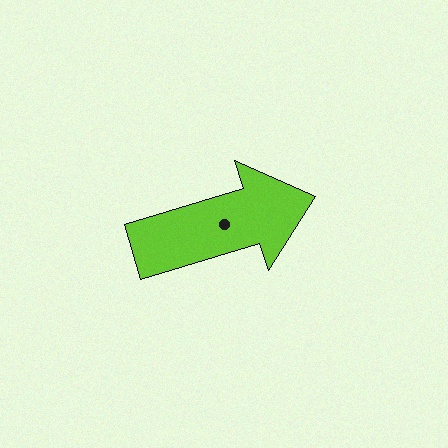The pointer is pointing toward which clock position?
Roughly 2 o'clock.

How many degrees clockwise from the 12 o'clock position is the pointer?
Approximately 73 degrees.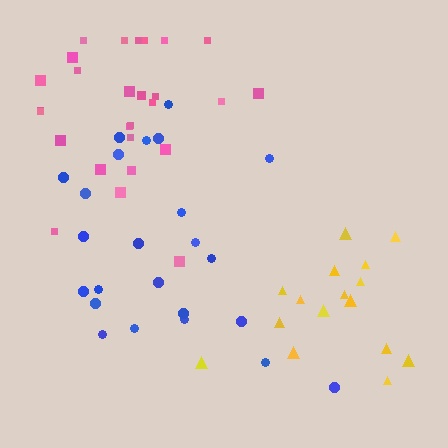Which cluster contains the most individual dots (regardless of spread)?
Pink (27).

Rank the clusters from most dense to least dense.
yellow, pink, blue.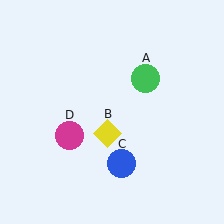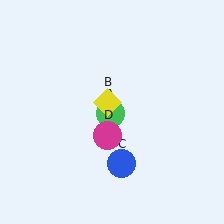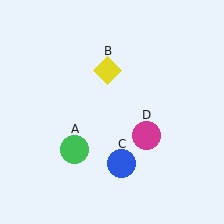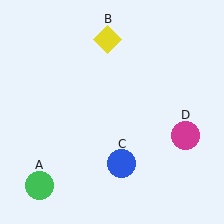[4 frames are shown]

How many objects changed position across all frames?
3 objects changed position: green circle (object A), yellow diamond (object B), magenta circle (object D).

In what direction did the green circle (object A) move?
The green circle (object A) moved down and to the left.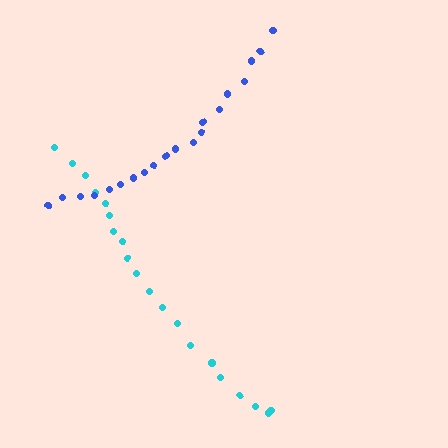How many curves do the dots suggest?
There are 2 distinct paths.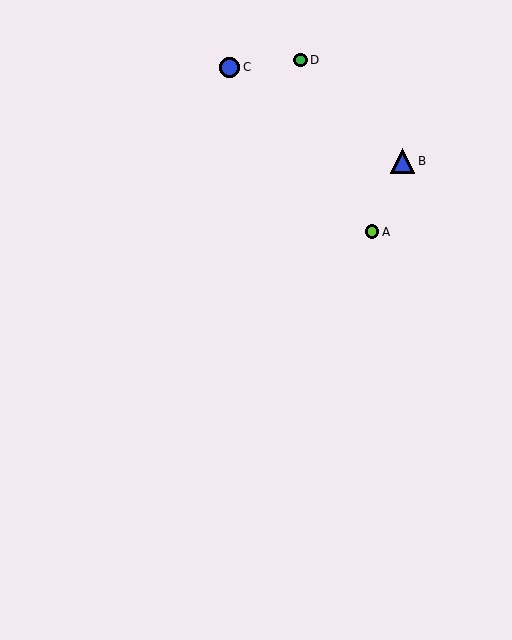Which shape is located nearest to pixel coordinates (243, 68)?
The blue circle (labeled C) at (229, 67) is nearest to that location.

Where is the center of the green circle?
The center of the green circle is at (301, 60).